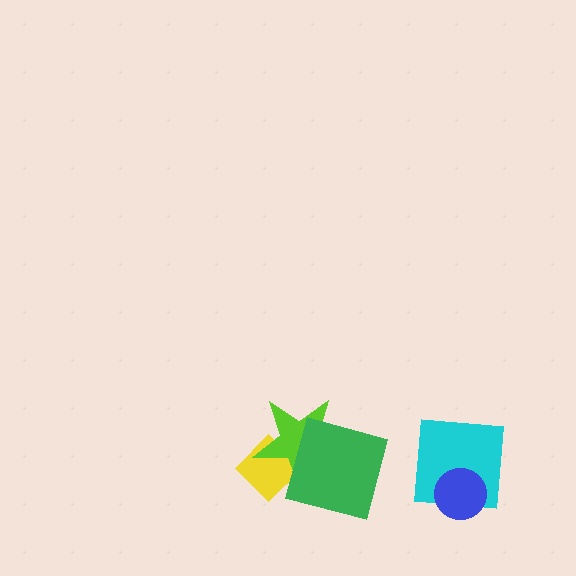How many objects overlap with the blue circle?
1 object overlaps with the blue circle.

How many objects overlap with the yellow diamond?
1 object overlaps with the yellow diamond.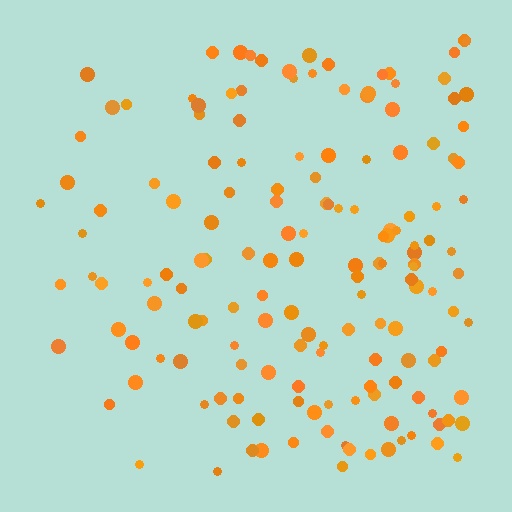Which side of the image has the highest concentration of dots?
The right.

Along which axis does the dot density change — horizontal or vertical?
Horizontal.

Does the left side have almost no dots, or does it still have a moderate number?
Still a moderate number, just noticeably fewer than the right.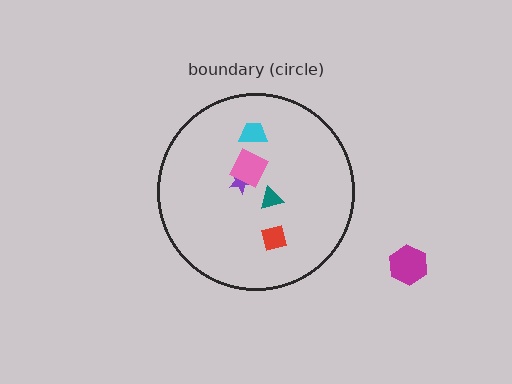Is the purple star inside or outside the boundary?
Inside.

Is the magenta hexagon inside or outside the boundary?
Outside.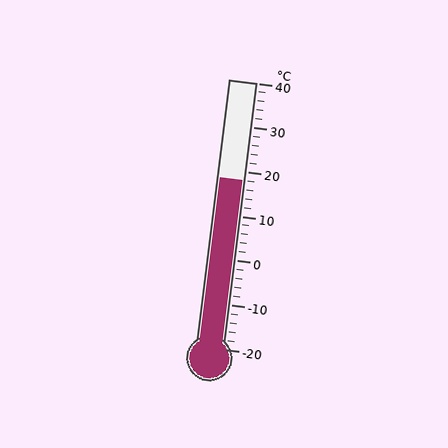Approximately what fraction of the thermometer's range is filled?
The thermometer is filled to approximately 65% of its range.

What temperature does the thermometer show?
The thermometer shows approximately 18°C.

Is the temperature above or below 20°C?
The temperature is below 20°C.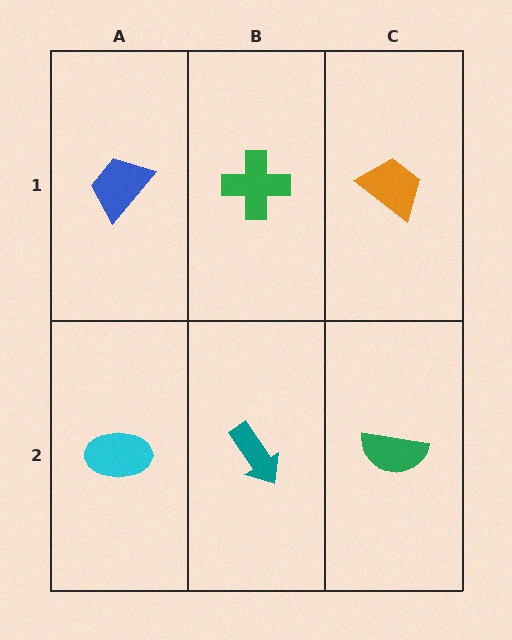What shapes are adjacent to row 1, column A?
A cyan ellipse (row 2, column A), a green cross (row 1, column B).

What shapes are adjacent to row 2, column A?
A blue trapezoid (row 1, column A), a teal arrow (row 2, column B).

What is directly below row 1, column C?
A green semicircle.